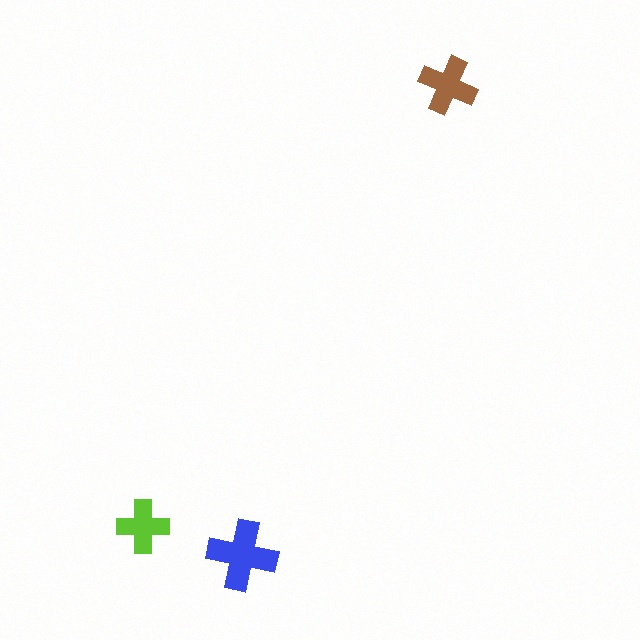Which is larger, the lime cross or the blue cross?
The blue one.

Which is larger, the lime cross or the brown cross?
The brown one.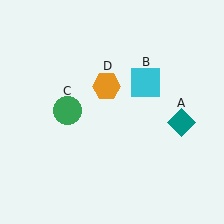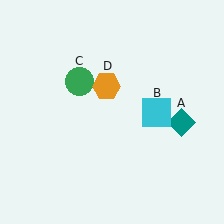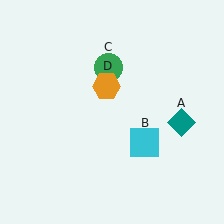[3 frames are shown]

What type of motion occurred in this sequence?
The cyan square (object B), green circle (object C) rotated clockwise around the center of the scene.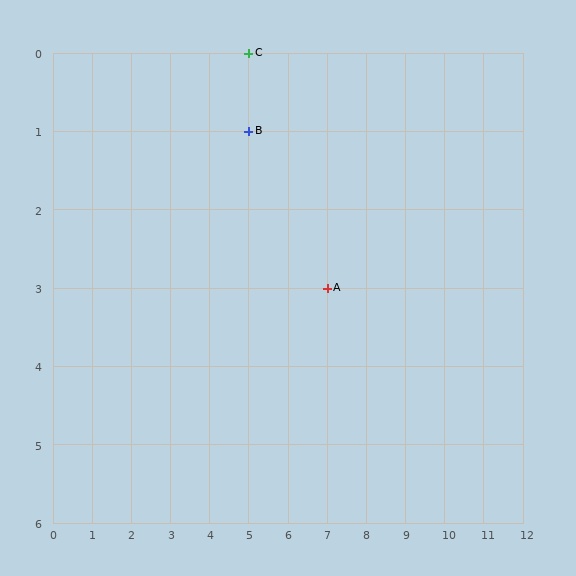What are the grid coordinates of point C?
Point C is at grid coordinates (5, 0).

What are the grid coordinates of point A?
Point A is at grid coordinates (7, 3).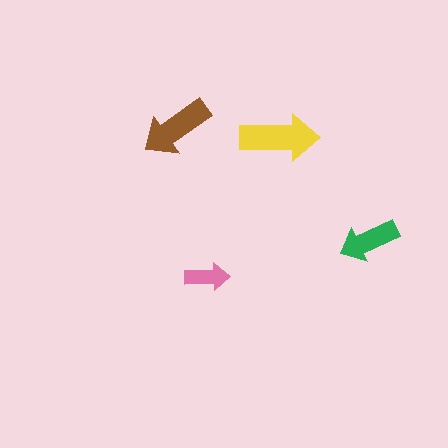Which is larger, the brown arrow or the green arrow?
The brown one.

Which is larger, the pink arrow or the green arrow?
The green one.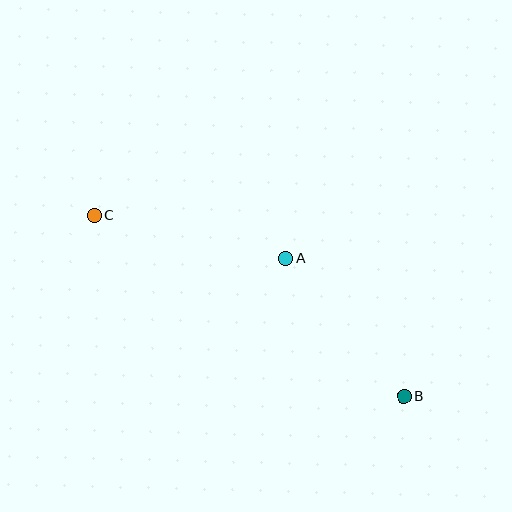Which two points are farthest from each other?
Points B and C are farthest from each other.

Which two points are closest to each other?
Points A and B are closest to each other.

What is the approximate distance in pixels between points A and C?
The distance between A and C is approximately 196 pixels.